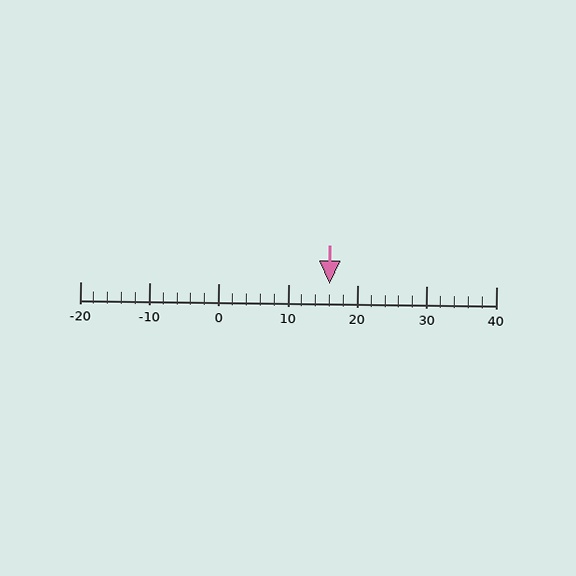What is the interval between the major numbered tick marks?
The major tick marks are spaced 10 units apart.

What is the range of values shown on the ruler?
The ruler shows values from -20 to 40.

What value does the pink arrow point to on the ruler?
The pink arrow points to approximately 16.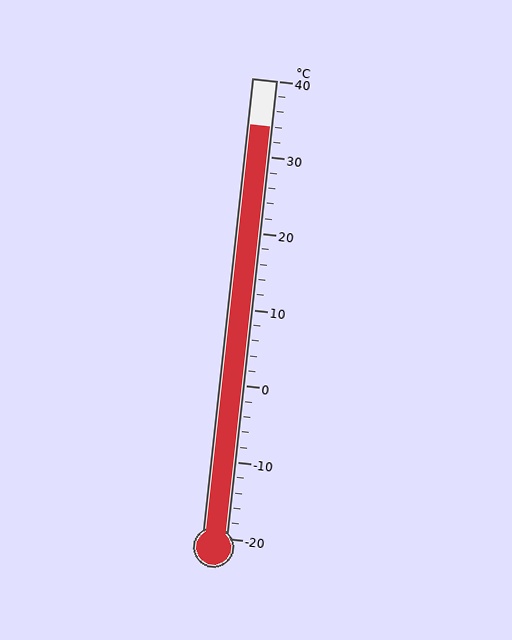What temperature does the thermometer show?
The thermometer shows approximately 34°C.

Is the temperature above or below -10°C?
The temperature is above -10°C.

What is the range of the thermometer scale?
The thermometer scale ranges from -20°C to 40°C.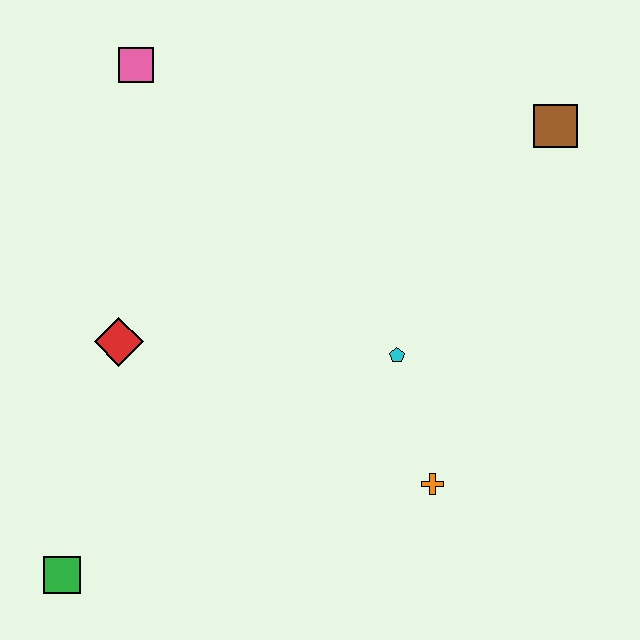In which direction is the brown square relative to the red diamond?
The brown square is to the right of the red diamond.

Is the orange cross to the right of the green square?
Yes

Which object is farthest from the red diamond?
The brown square is farthest from the red diamond.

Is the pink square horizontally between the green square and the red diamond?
No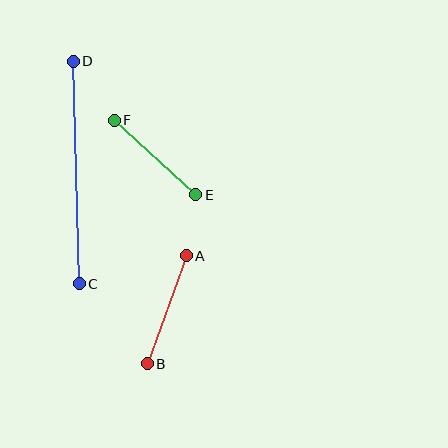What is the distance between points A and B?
The distance is approximately 115 pixels.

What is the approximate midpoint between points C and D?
The midpoint is at approximately (76, 173) pixels.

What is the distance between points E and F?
The distance is approximately 111 pixels.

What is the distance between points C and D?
The distance is approximately 223 pixels.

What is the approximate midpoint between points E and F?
The midpoint is at approximately (155, 158) pixels.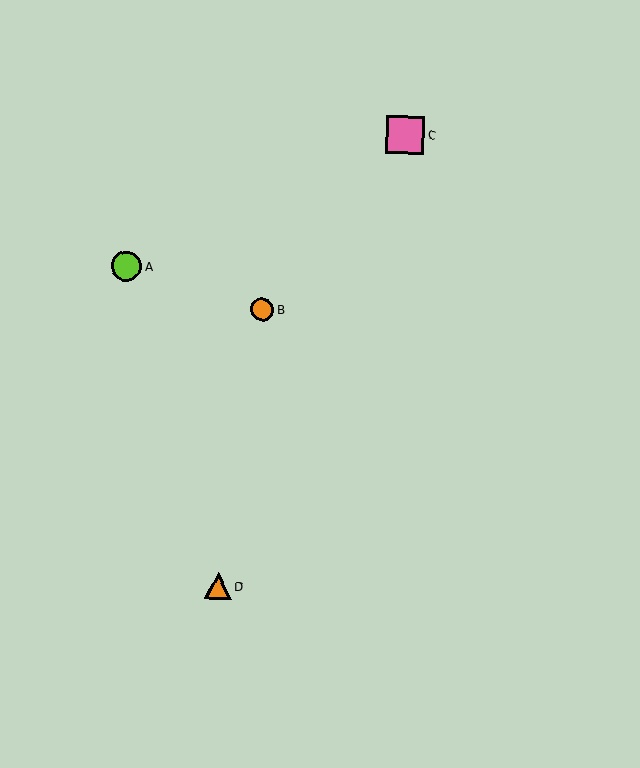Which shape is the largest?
The pink square (labeled C) is the largest.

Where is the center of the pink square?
The center of the pink square is at (405, 135).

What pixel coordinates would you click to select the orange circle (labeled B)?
Click at (262, 309) to select the orange circle B.